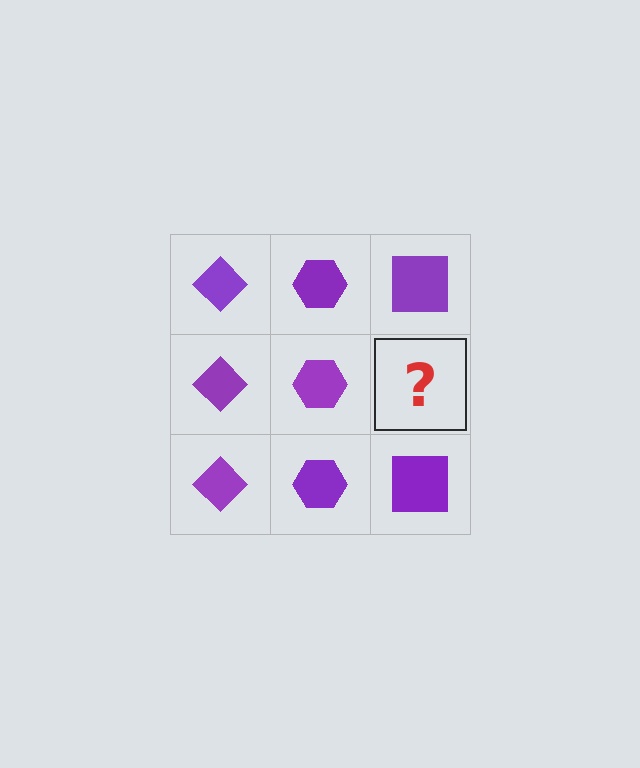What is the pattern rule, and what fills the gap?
The rule is that each column has a consistent shape. The gap should be filled with a purple square.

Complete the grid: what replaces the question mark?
The question mark should be replaced with a purple square.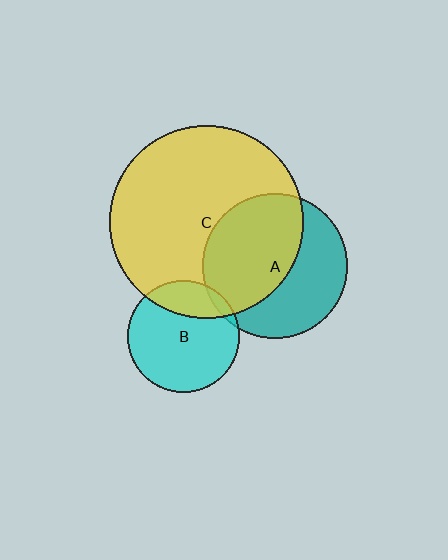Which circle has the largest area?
Circle C (yellow).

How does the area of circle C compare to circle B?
Approximately 3.0 times.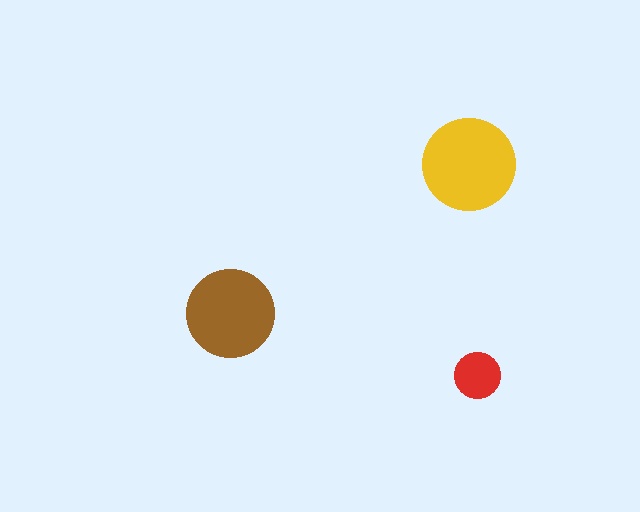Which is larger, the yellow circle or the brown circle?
The yellow one.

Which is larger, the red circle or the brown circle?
The brown one.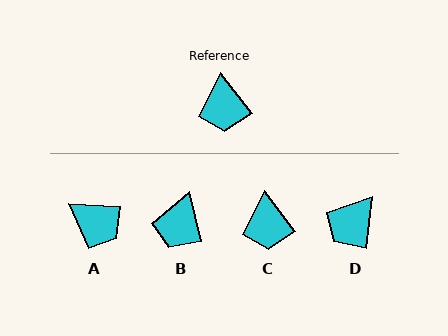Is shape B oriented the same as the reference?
No, it is off by about 24 degrees.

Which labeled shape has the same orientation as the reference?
C.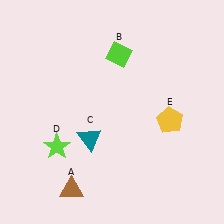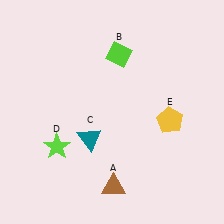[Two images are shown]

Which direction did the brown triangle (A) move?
The brown triangle (A) moved right.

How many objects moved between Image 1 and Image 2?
1 object moved between the two images.